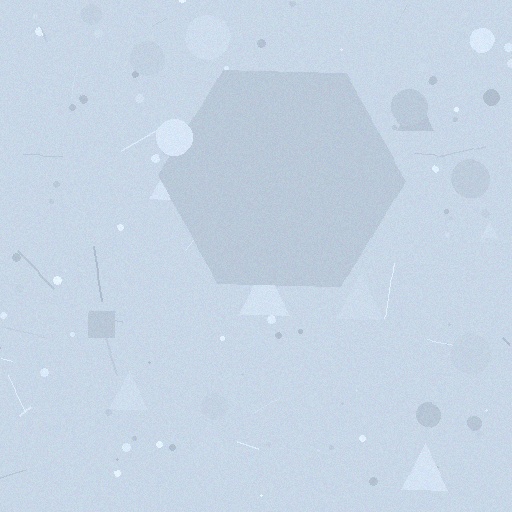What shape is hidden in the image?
A hexagon is hidden in the image.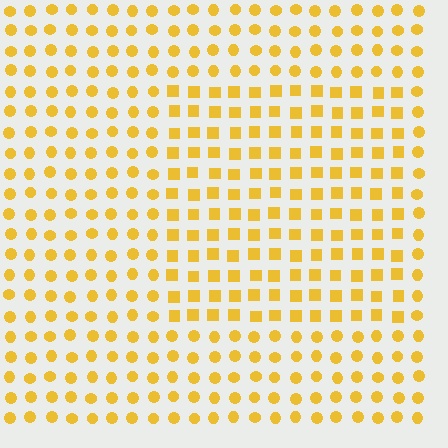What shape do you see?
I see a rectangle.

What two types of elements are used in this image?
The image uses squares inside the rectangle region and circles outside it.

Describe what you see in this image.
The image is filled with small yellow elements arranged in a uniform grid. A rectangle-shaped region contains squares, while the surrounding area contains circles. The boundary is defined purely by the change in element shape.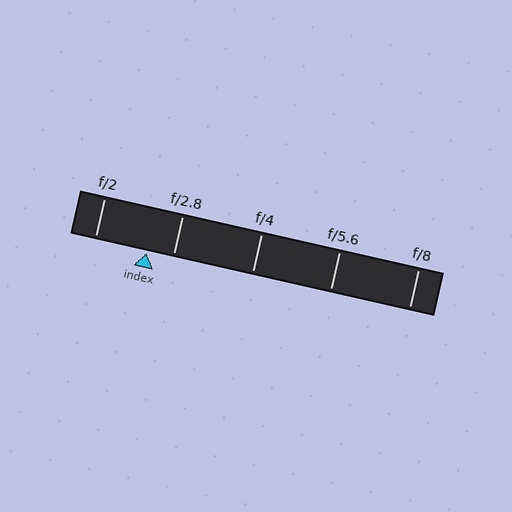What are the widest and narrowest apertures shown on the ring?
The widest aperture shown is f/2 and the narrowest is f/8.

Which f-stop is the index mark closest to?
The index mark is closest to f/2.8.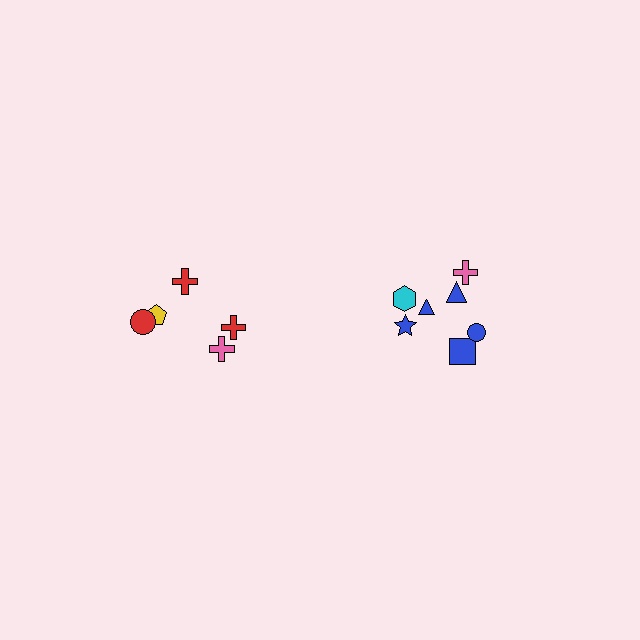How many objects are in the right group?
There are 7 objects.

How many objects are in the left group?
There are 5 objects.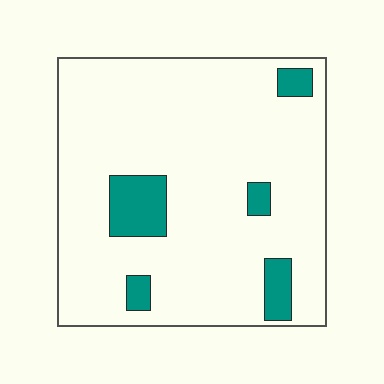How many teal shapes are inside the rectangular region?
5.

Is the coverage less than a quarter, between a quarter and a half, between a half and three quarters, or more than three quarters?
Less than a quarter.